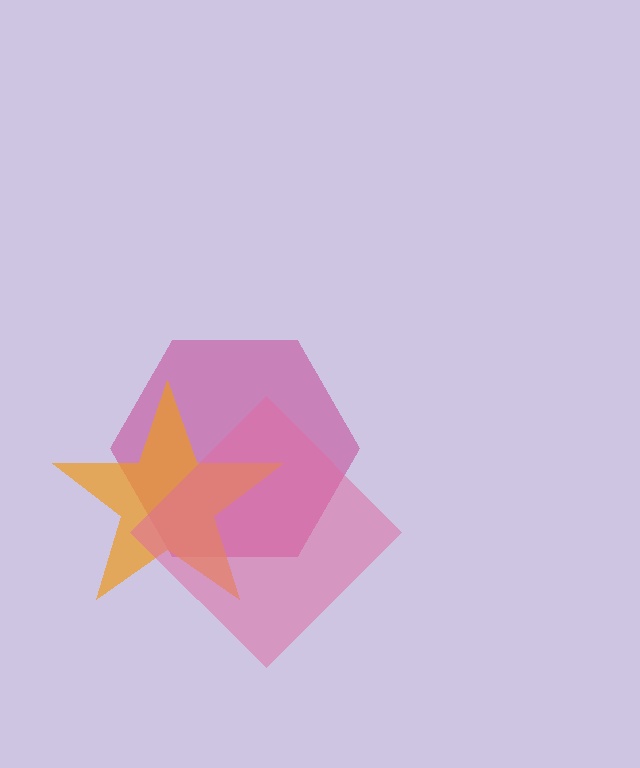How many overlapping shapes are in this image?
There are 3 overlapping shapes in the image.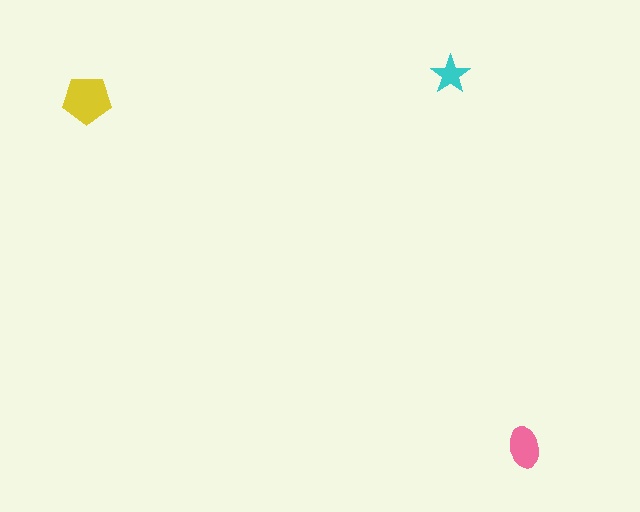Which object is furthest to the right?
The pink ellipse is rightmost.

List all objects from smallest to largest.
The cyan star, the pink ellipse, the yellow pentagon.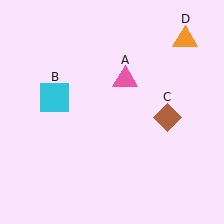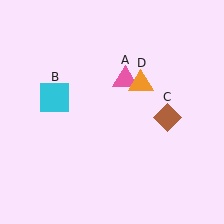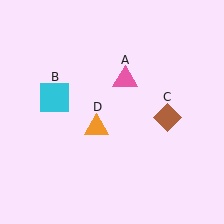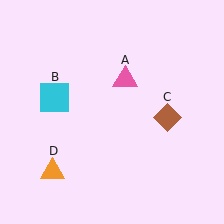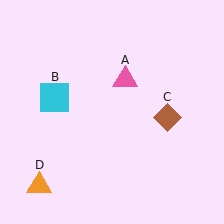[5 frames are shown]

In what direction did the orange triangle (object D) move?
The orange triangle (object D) moved down and to the left.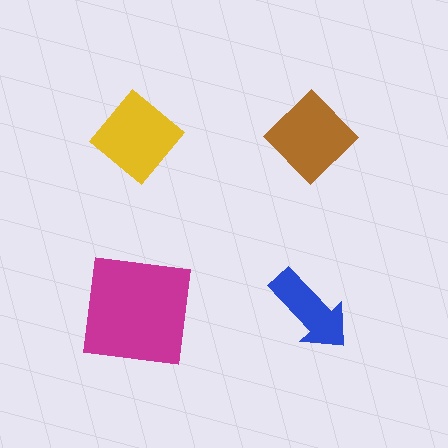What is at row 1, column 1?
A yellow diamond.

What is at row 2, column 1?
A magenta square.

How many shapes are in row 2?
2 shapes.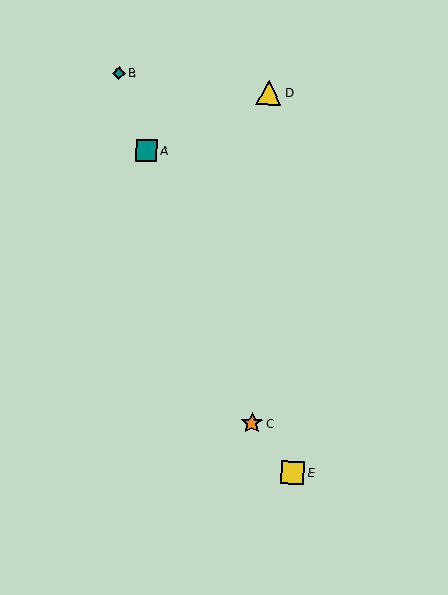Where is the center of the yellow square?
The center of the yellow square is at (293, 473).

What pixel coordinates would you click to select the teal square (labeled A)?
Click at (147, 150) to select the teal square A.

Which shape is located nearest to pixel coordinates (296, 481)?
The yellow square (labeled E) at (293, 473) is nearest to that location.